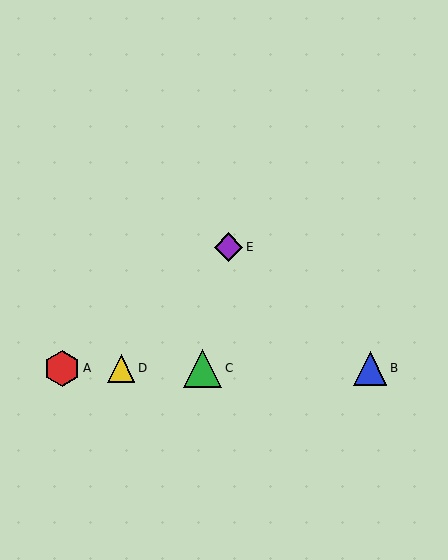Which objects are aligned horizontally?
Objects A, B, C, D are aligned horizontally.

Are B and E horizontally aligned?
No, B is at y≈368 and E is at y≈247.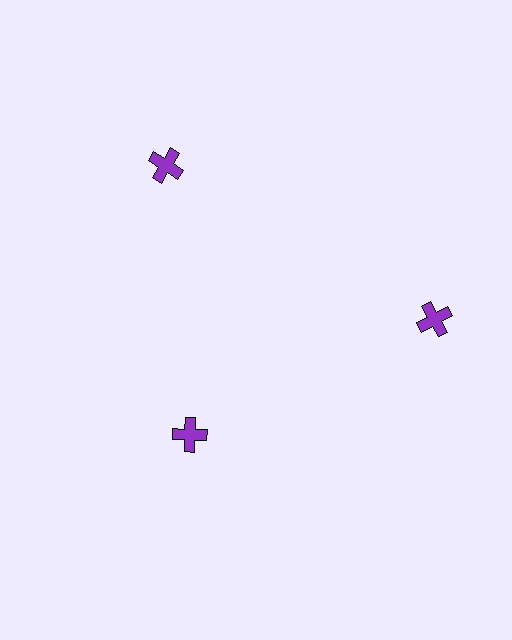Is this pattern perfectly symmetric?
No. The 3 purple crosses are arranged in a ring, but one element near the 7 o'clock position is pulled inward toward the center, breaking the 3-fold rotational symmetry.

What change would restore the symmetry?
The symmetry would be restored by moving it outward, back onto the ring so that all 3 crosses sit at equal angles and equal distance from the center.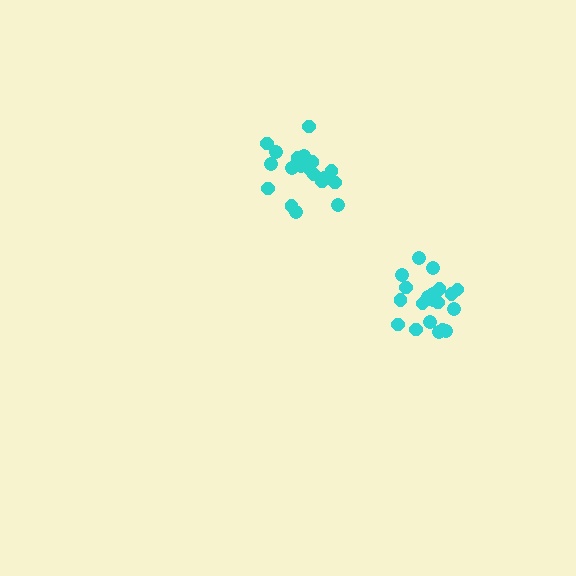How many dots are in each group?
Group 1: 20 dots, Group 2: 20 dots (40 total).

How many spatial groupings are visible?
There are 2 spatial groupings.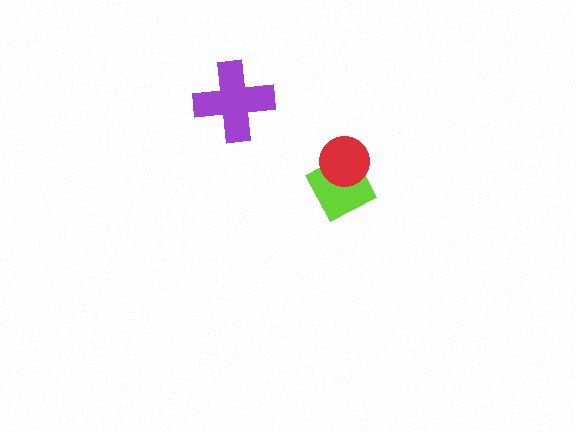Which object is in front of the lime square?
The red circle is in front of the lime square.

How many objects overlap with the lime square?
1 object overlaps with the lime square.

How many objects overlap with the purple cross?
0 objects overlap with the purple cross.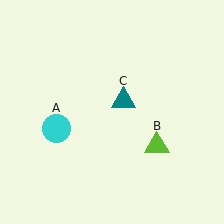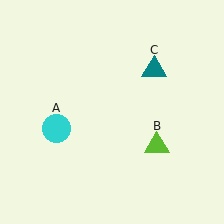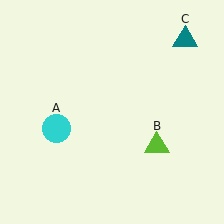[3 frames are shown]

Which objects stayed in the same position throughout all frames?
Cyan circle (object A) and lime triangle (object B) remained stationary.